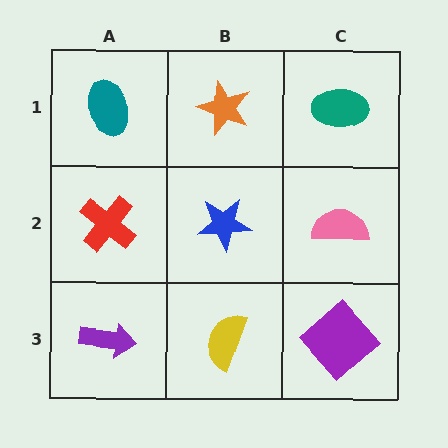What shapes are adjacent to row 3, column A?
A red cross (row 2, column A), a yellow semicircle (row 3, column B).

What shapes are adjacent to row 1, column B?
A blue star (row 2, column B), a teal ellipse (row 1, column A), a teal ellipse (row 1, column C).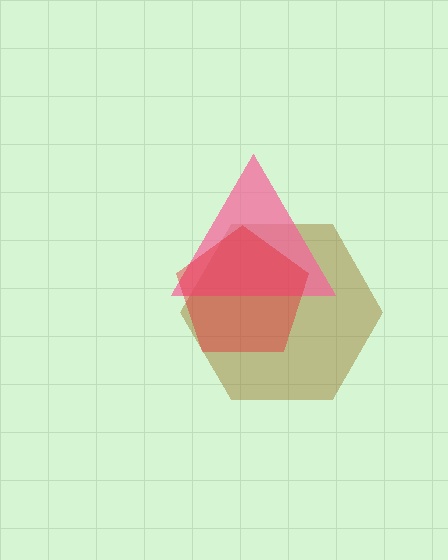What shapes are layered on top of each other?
The layered shapes are: a brown hexagon, a pink triangle, a red pentagon.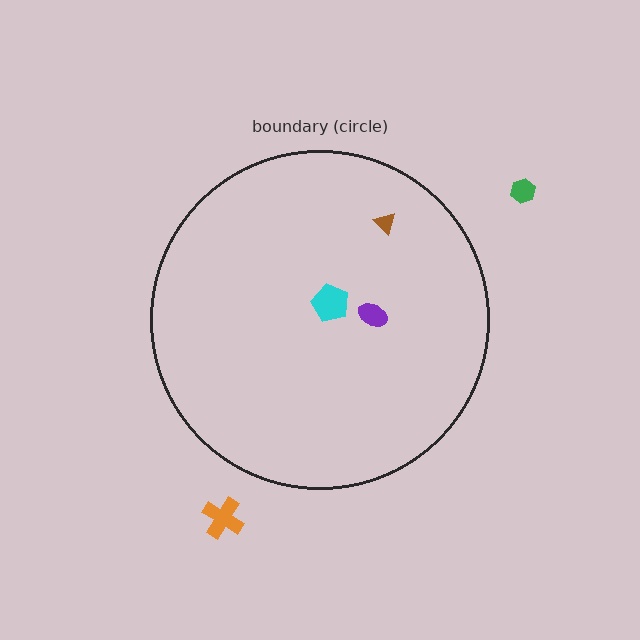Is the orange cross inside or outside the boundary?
Outside.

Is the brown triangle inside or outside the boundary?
Inside.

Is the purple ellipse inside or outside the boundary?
Inside.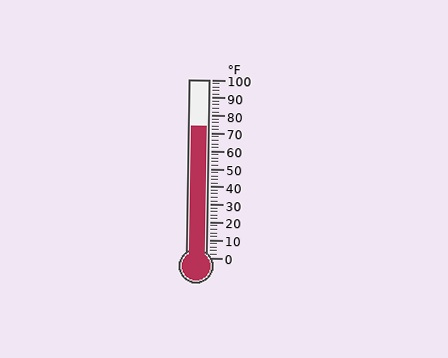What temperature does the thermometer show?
The thermometer shows approximately 74°F.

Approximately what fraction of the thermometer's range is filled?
The thermometer is filled to approximately 75% of its range.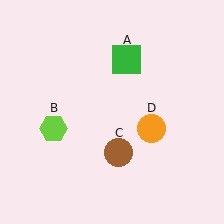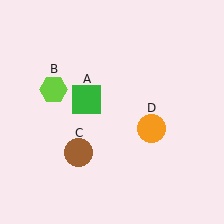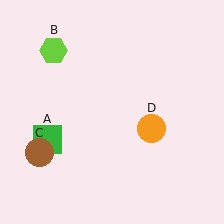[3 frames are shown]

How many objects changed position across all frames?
3 objects changed position: green square (object A), lime hexagon (object B), brown circle (object C).